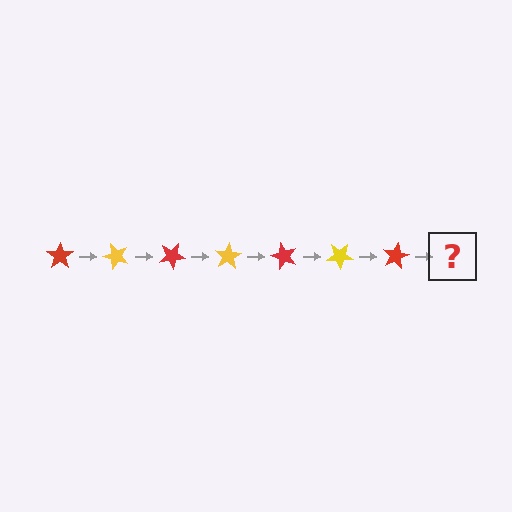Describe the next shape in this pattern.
It should be a yellow star, rotated 350 degrees from the start.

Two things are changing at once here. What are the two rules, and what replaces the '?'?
The two rules are that it rotates 50 degrees each step and the color cycles through red and yellow. The '?' should be a yellow star, rotated 350 degrees from the start.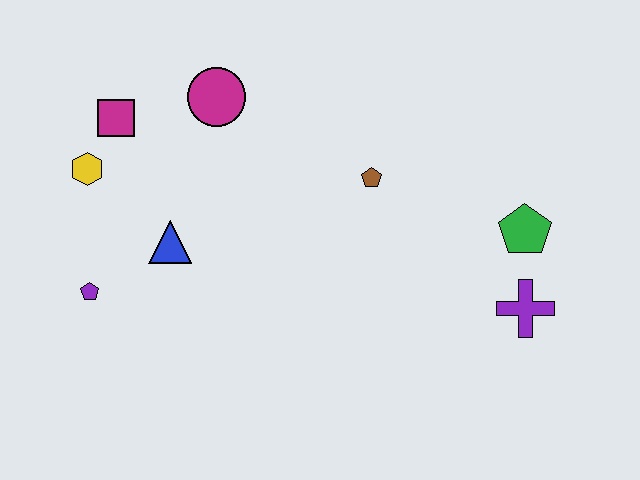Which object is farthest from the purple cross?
The yellow hexagon is farthest from the purple cross.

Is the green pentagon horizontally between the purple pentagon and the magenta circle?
No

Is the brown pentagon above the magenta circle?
No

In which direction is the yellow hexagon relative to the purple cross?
The yellow hexagon is to the left of the purple cross.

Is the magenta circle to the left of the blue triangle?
No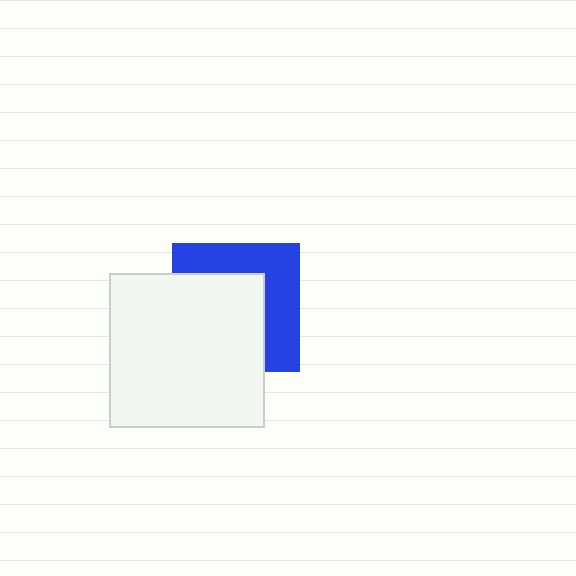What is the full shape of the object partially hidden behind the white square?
The partially hidden object is a blue square.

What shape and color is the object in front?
The object in front is a white square.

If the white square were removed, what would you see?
You would see the complete blue square.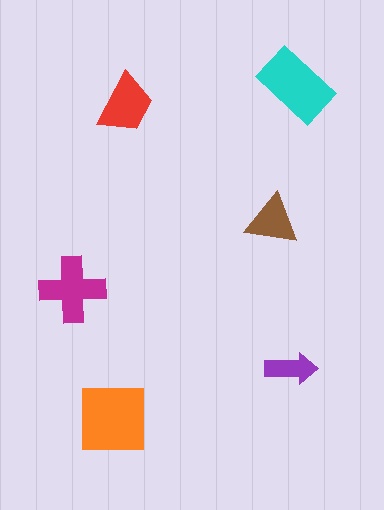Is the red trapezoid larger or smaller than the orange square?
Smaller.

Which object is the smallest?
The purple arrow.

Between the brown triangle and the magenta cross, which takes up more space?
The magenta cross.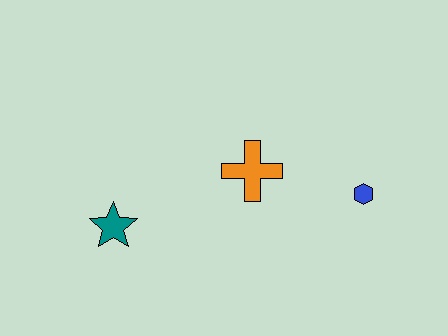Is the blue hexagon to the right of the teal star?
Yes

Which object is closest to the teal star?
The orange cross is closest to the teal star.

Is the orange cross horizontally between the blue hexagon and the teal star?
Yes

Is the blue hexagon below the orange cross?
Yes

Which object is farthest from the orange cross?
The teal star is farthest from the orange cross.